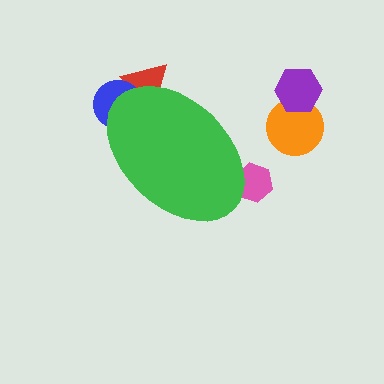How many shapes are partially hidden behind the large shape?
3 shapes are partially hidden.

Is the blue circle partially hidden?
Yes, the blue circle is partially hidden behind the green ellipse.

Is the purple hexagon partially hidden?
No, the purple hexagon is fully visible.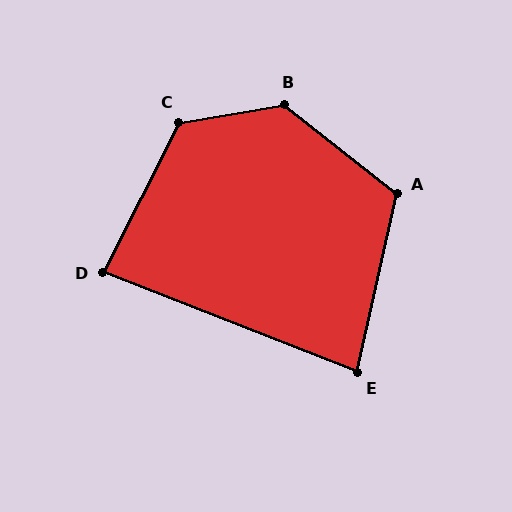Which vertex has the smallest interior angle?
E, at approximately 81 degrees.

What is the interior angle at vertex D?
Approximately 85 degrees (acute).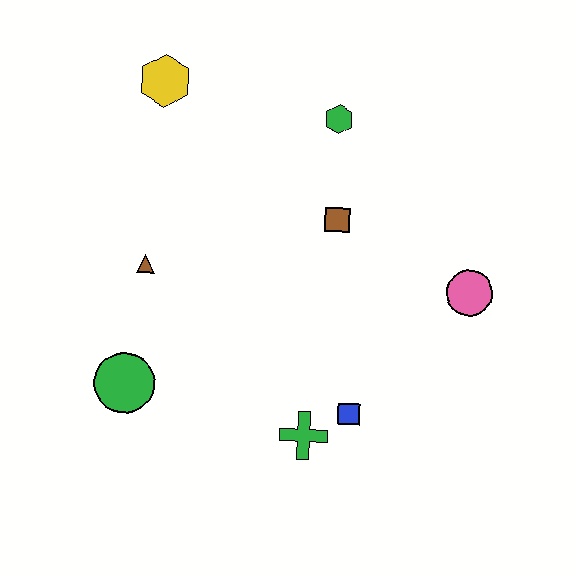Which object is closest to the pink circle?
The brown square is closest to the pink circle.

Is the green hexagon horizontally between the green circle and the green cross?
No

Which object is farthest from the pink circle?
The yellow hexagon is farthest from the pink circle.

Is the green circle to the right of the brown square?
No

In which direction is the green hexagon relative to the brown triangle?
The green hexagon is to the right of the brown triangle.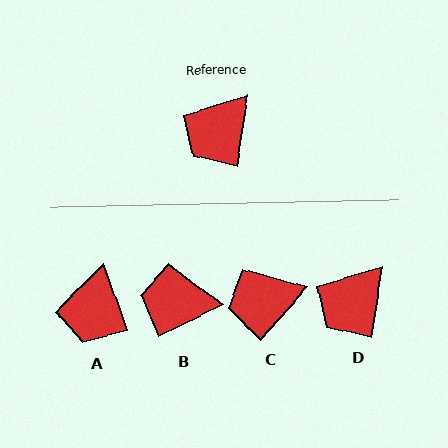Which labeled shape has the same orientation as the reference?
D.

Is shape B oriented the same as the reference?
No, it is off by about 54 degrees.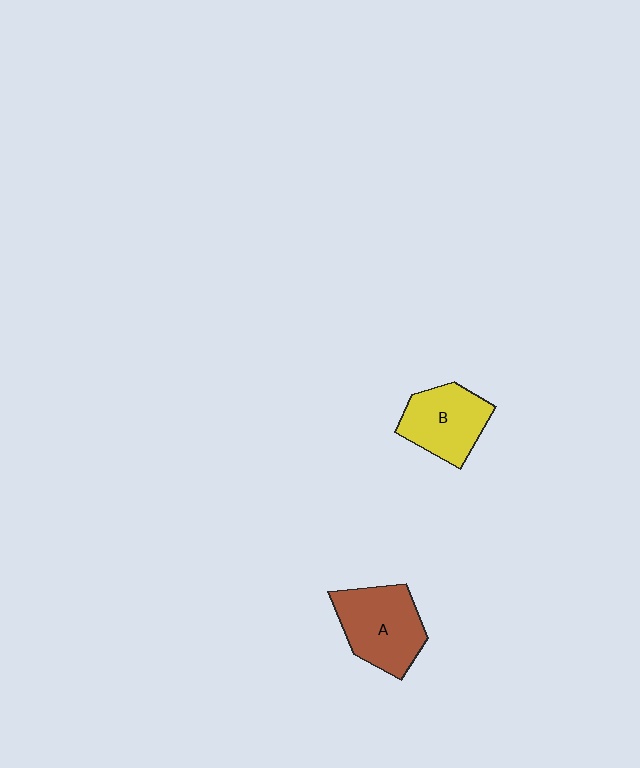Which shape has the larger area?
Shape A (brown).